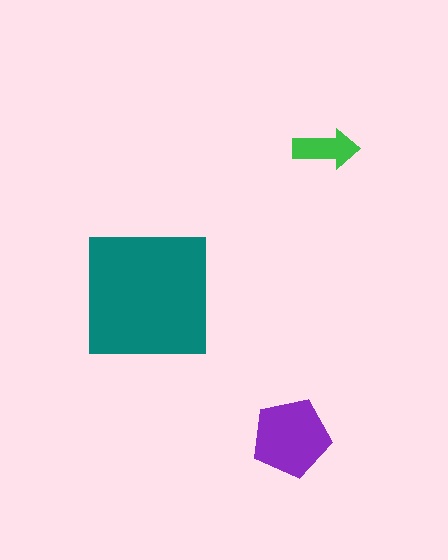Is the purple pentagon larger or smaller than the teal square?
Smaller.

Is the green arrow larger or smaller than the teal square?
Smaller.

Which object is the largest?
The teal square.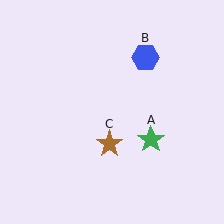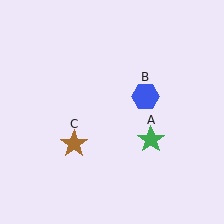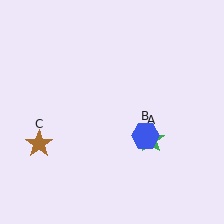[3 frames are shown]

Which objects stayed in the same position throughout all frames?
Green star (object A) remained stationary.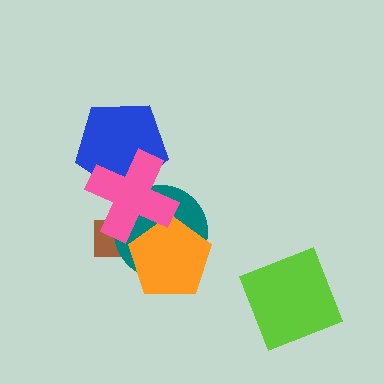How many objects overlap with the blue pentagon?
1 object overlaps with the blue pentagon.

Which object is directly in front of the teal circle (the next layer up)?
The orange pentagon is directly in front of the teal circle.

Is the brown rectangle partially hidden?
Yes, it is partially covered by another shape.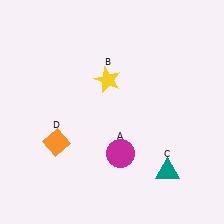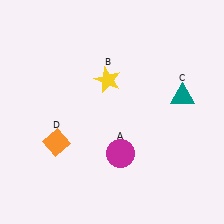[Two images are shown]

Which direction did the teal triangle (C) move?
The teal triangle (C) moved up.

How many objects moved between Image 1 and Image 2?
1 object moved between the two images.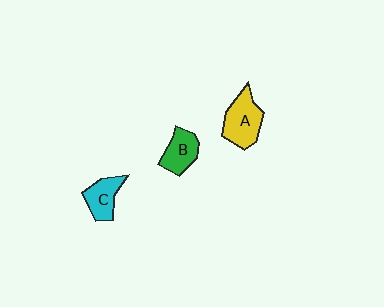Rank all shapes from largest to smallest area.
From largest to smallest: A (yellow), B (green), C (cyan).